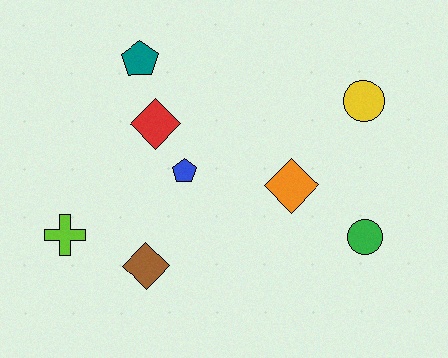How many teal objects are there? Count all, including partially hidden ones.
There is 1 teal object.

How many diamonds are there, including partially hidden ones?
There are 3 diamonds.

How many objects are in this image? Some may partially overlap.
There are 8 objects.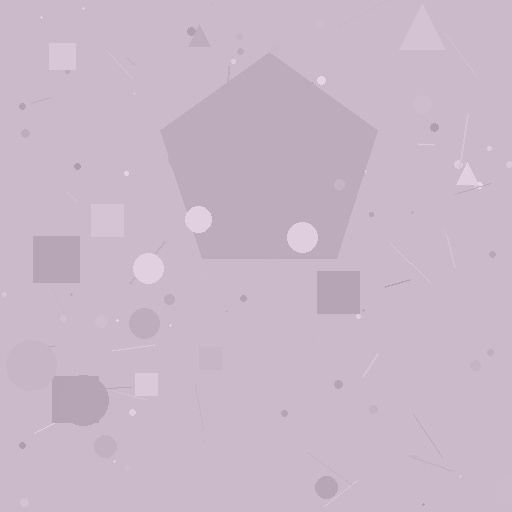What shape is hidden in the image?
A pentagon is hidden in the image.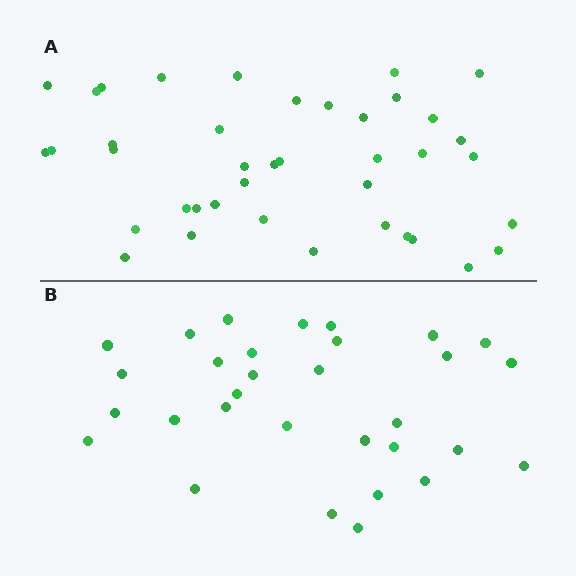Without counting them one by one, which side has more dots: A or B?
Region A (the top region) has more dots.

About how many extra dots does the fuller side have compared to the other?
Region A has roughly 8 or so more dots than region B.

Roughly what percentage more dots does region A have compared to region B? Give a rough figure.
About 30% more.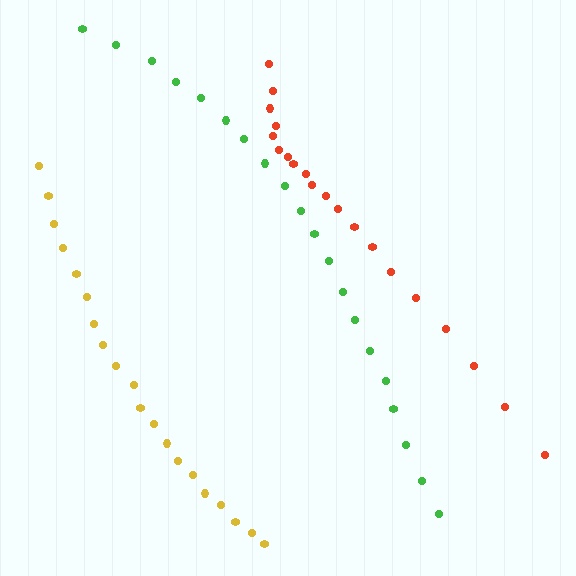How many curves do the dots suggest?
There are 3 distinct paths.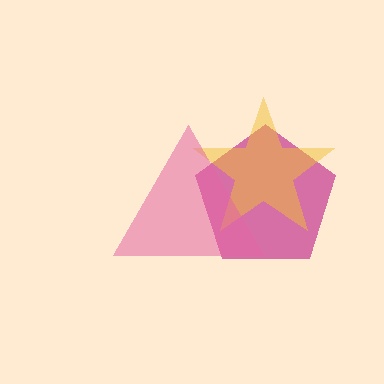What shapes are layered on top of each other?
The layered shapes are: a magenta pentagon, a yellow star, a pink triangle.